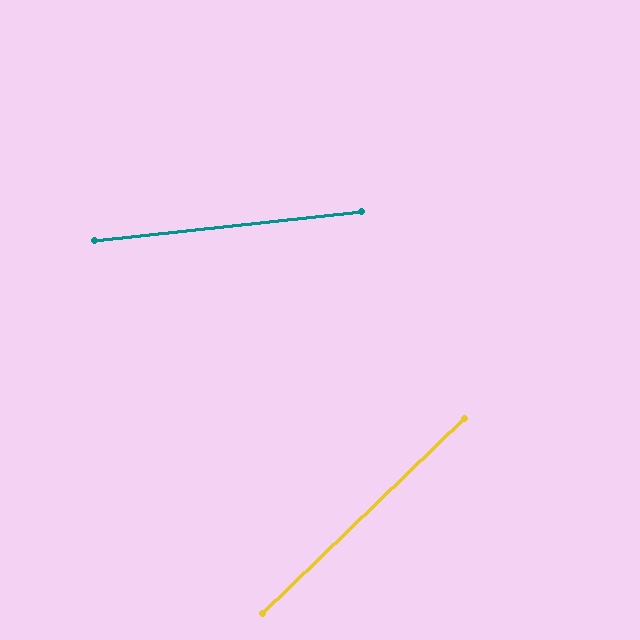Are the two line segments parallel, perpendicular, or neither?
Neither parallel nor perpendicular — they differ by about 38°.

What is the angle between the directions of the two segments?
Approximately 38 degrees.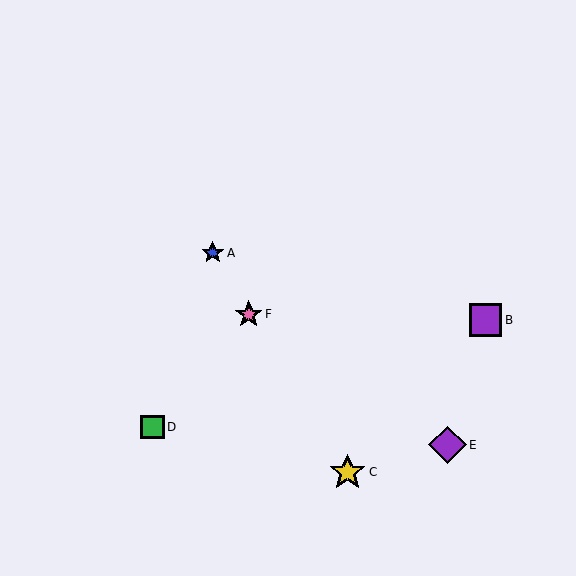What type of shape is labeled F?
Shape F is a pink star.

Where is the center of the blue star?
The center of the blue star is at (213, 253).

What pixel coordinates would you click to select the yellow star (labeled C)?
Click at (348, 472) to select the yellow star C.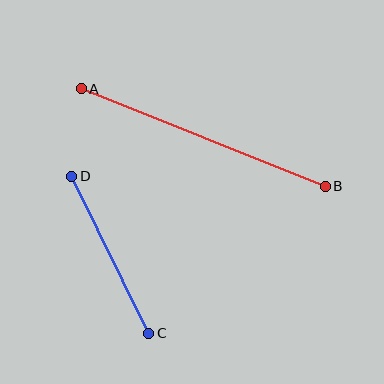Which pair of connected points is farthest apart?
Points A and B are farthest apart.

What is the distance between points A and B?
The distance is approximately 263 pixels.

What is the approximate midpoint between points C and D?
The midpoint is at approximately (110, 255) pixels.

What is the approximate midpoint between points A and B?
The midpoint is at approximately (203, 137) pixels.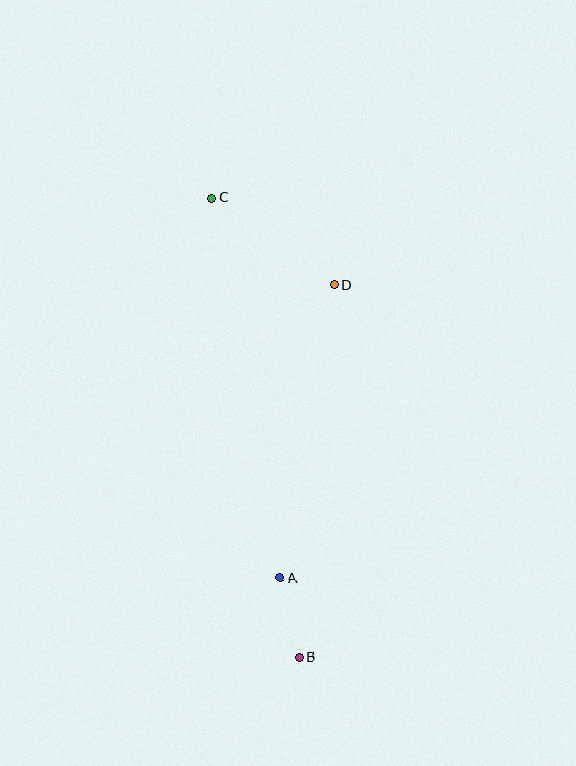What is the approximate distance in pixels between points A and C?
The distance between A and C is approximately 386 pixels.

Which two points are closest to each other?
Points A and B are closest to each other.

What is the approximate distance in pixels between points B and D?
The distance between B and D is approximately 374 pixels.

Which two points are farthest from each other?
Points B and C are farthest from each other.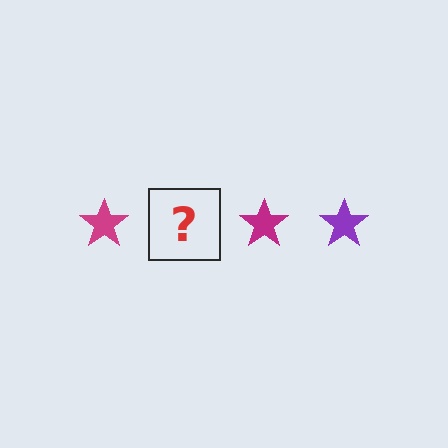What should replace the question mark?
The question mark should be replaced with a purple star.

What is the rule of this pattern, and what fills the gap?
The rule is that the pattern cycles through magenta, purple stars. The gap should be filled with a purple star.